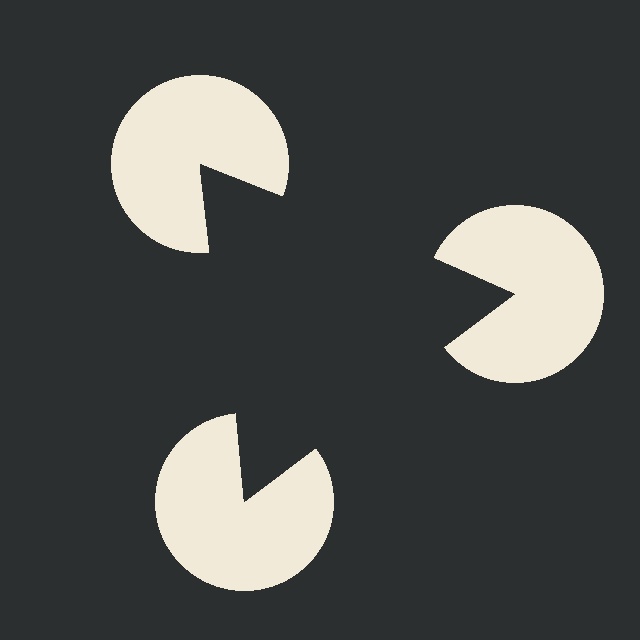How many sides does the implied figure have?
3 sides.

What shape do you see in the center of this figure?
An illusory triangle — its edges are inferred from the aligned wedge cuts in the pac-man discs, not physically drawn.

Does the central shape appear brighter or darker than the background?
It typically appears slightly darker than the background, even though no actual brightness change is drawn.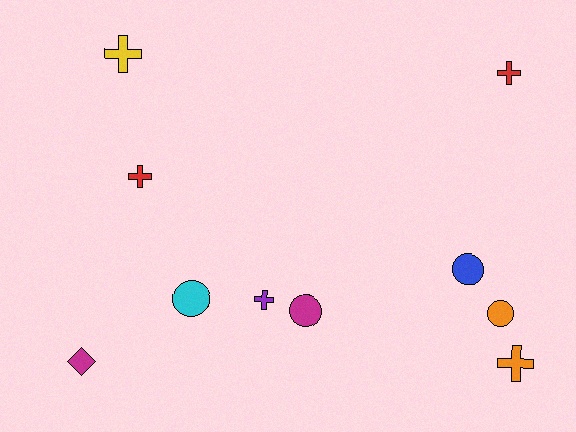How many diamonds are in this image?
There is 1 diamond.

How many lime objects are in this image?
There are no lime objects.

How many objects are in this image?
There are 10 objects.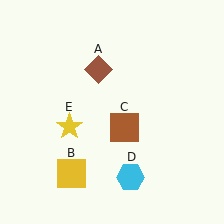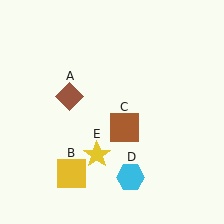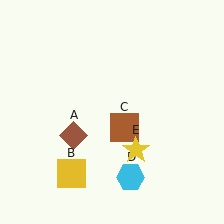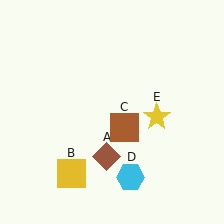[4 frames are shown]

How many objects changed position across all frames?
2 objects changed position: brown diamond (object A), yellow star (object E).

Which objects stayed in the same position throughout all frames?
Yellow square (object B) and brown square (object C) and cyan hexagon (object D) remained stationary.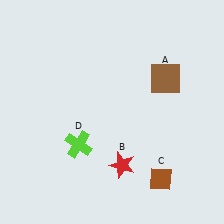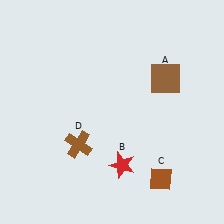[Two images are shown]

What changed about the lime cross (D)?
In Image 1, D is lime. In Image 2, it changed to brown.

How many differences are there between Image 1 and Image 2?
There is 1 difference between the two images.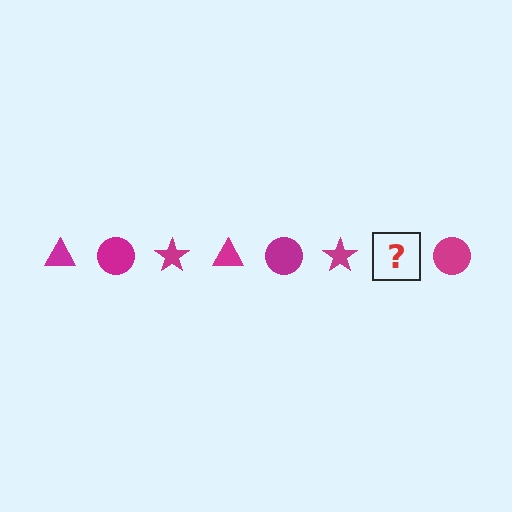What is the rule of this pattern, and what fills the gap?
The rule is that the pattern cycles through triangle, circle, star shapes in magenta. The gap should be filled with a magenta triangle.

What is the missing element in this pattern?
The missing element is a magenta triangle.